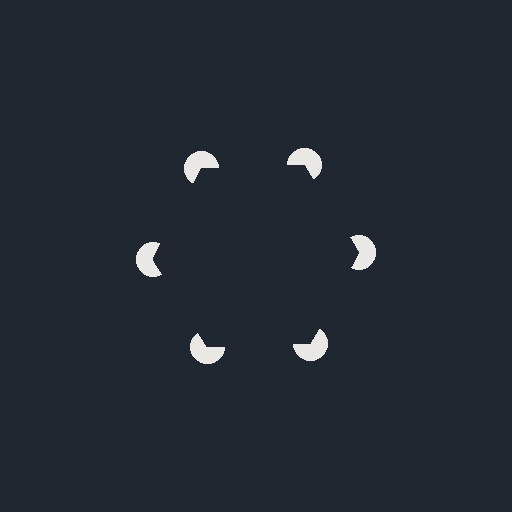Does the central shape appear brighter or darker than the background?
It typically appears slightly darker than the background, even though no actual brightness change is drawn.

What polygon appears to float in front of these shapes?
An illusory hexagon — its edges are inferred from the aligned wedge cuts in the pac-man discs, not physically drawn.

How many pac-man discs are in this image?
There are 6 — one at each vertex of the illusory hexagon.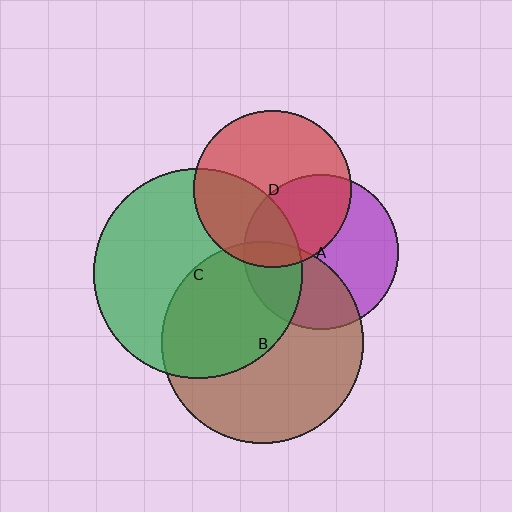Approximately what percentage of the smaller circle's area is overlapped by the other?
Approximately 40%.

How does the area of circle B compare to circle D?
Approximately 1.6 times.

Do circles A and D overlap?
Yes.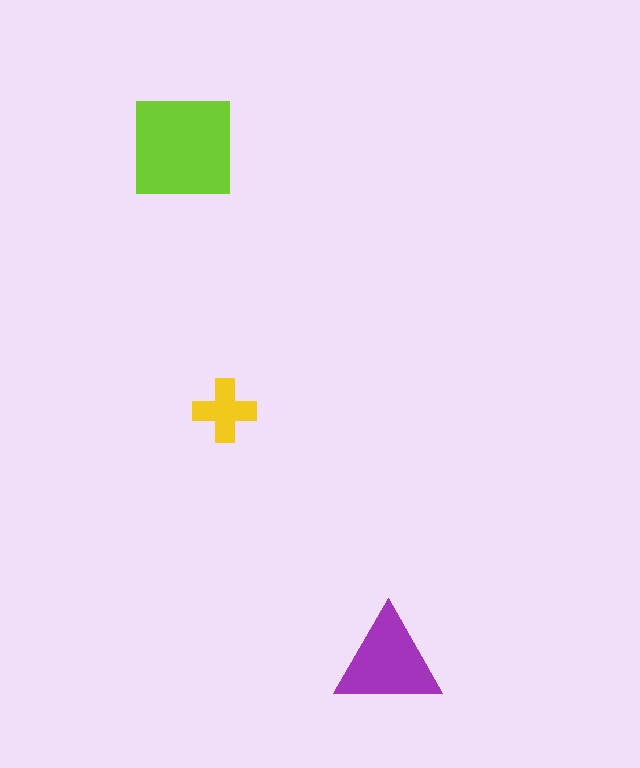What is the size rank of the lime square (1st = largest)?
1st.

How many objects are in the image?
There are 3 objects in the image.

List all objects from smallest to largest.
The yellow cross, the purple triangle, the lime square.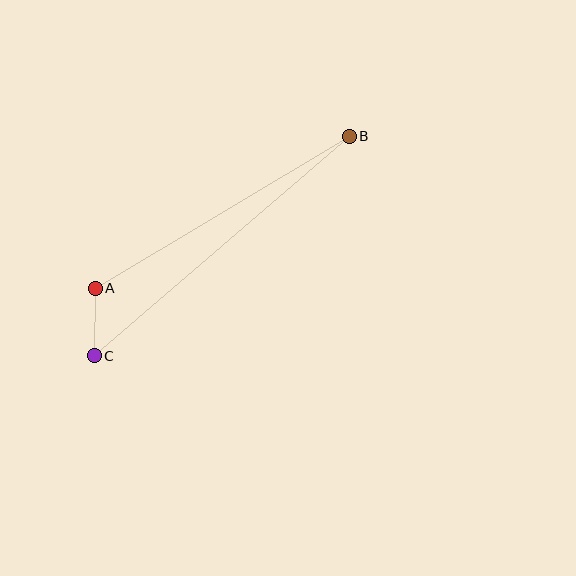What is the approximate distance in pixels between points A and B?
The distance between A and B is approximately 296 pixels.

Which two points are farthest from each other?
Points B and C are farthest from each other.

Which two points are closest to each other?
Points A and C are closest to each other.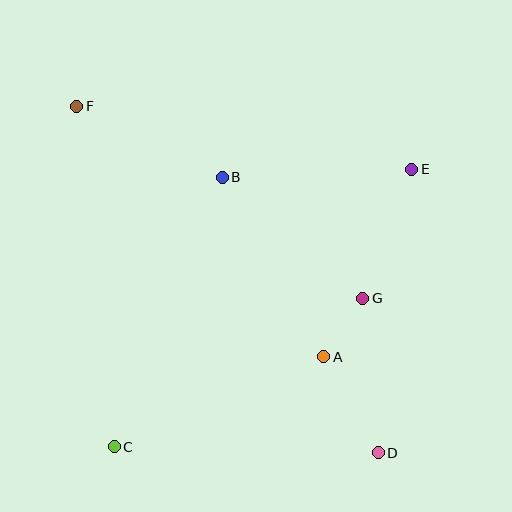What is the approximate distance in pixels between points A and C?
The distance between A and C is approximately 228 pixels.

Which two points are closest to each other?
Points A and G are closest to each other.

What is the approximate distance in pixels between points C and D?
The distance between C and D is approximately 264 pixels.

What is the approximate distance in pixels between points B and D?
The distance between B and D is approximately 316 pixels.